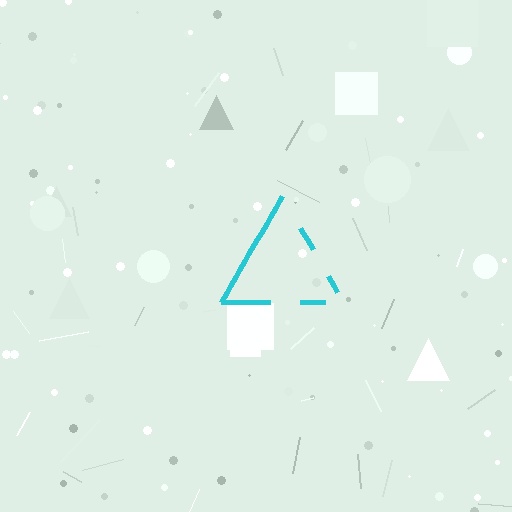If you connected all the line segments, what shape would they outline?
They would outline a triangle.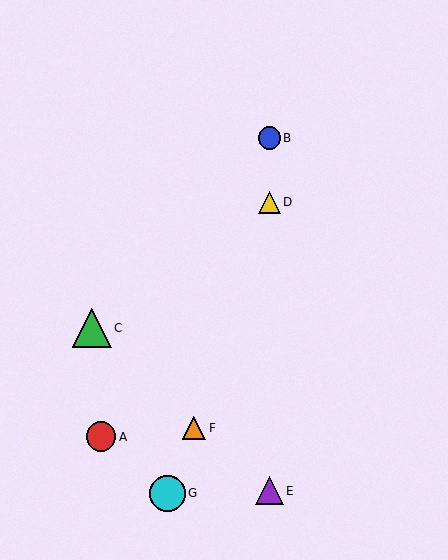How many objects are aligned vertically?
3 objects (B, D, E) are aligned vertically.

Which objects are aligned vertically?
Objects B, D, E are aligned vertically.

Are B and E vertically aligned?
Yes, both are at x≈269.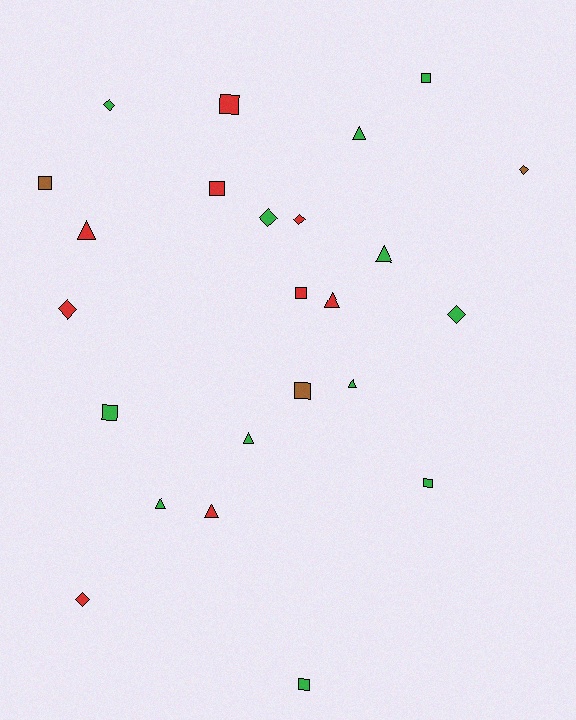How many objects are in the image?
There are 24 objects.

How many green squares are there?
There are 4 green squares.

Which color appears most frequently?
Green, with 12 objects.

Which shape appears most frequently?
Square, with 9 objects.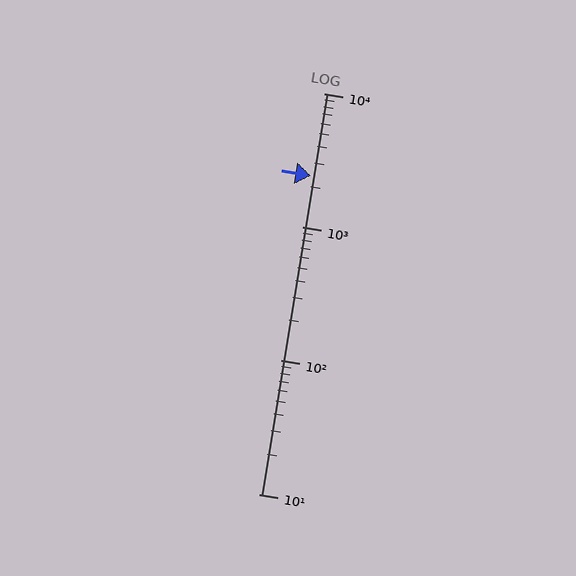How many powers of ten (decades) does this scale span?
The scale spans 3 decades, from 10 to 10000.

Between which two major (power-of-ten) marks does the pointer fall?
The pointer is between 1000 and 10000.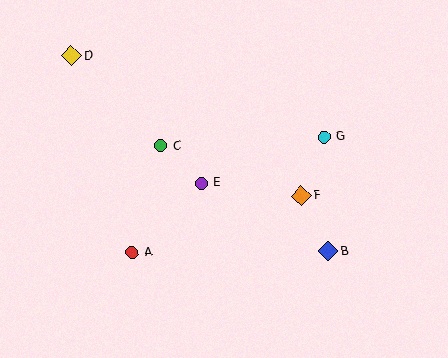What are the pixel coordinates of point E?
Point E is at (202, 183).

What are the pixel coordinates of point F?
Point F is at (301, 196).